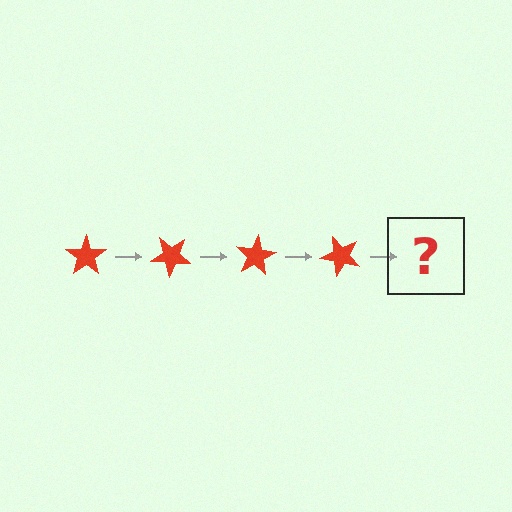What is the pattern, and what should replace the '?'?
The pattern is that the star rotates 40 degrees each step. The '?' should be a red star rotated 160 degrees.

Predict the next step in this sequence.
The next step is a red star rotated 160 degrees.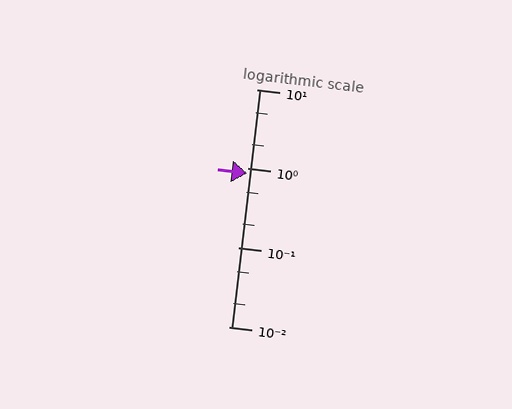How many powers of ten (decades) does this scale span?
The scale spans 3 decades, from 0.01 to 10.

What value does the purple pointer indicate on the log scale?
The pointer indicates approximately 0.88.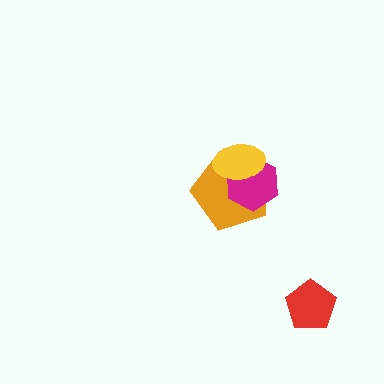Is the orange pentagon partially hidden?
Yes, it is partially covered by another shape.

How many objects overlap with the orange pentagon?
2 objects overlap with the orange pentagon.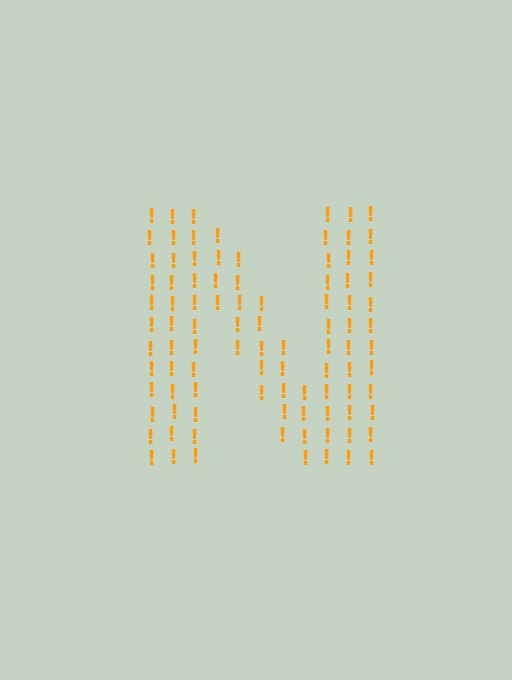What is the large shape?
The large shape is the letter N.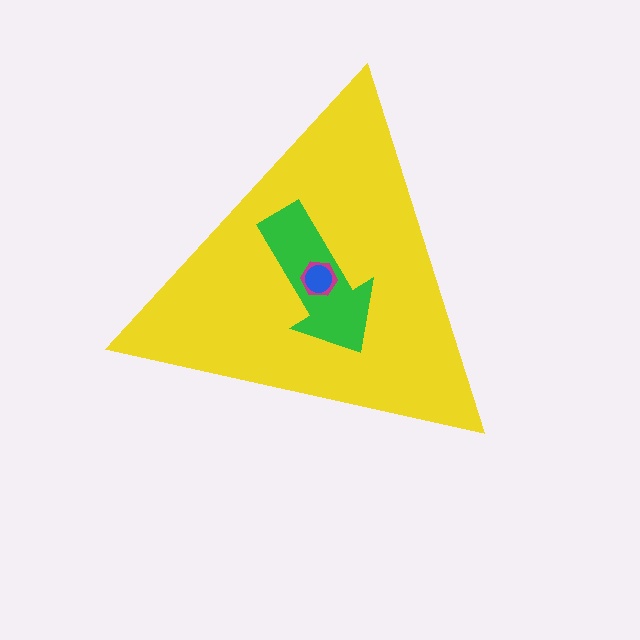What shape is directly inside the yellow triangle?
The green arrow.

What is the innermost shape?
The blue circle.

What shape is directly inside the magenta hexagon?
The blue circle.